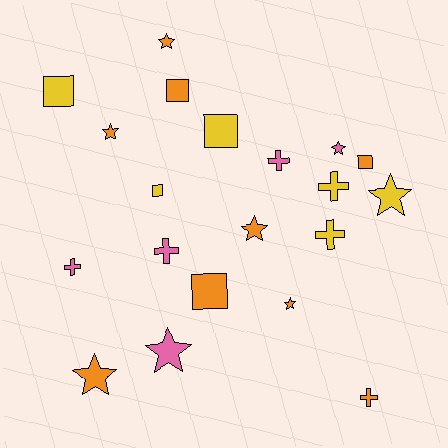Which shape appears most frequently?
Star, with 8 objects.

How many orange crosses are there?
There is 1 orange cross.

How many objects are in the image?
There are 20 objects.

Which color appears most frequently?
Orange, with 9 objects.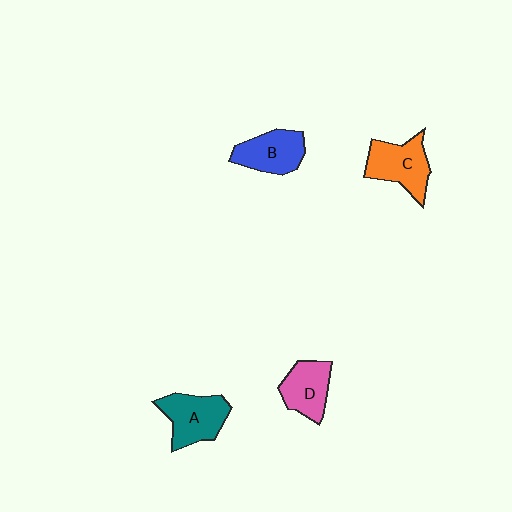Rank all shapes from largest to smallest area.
From largest to smallest: A (teal), C (orange), B (blue), D (pink).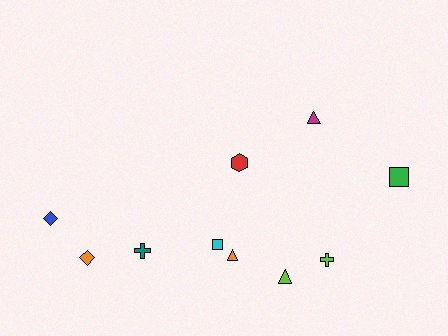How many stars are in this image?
There are no stars.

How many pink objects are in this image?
There are no pink objects.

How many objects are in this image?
There are 10 objects.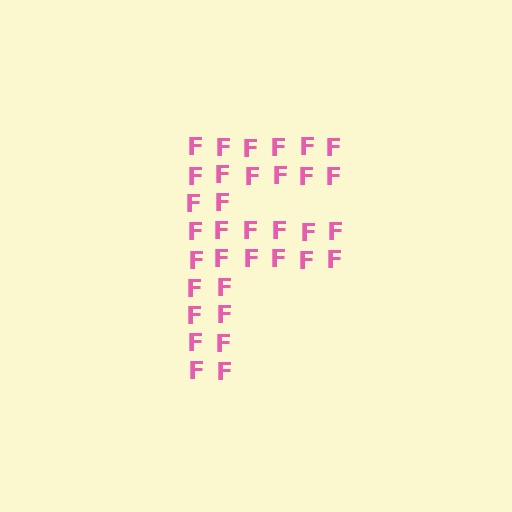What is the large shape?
The large shape is the letter F.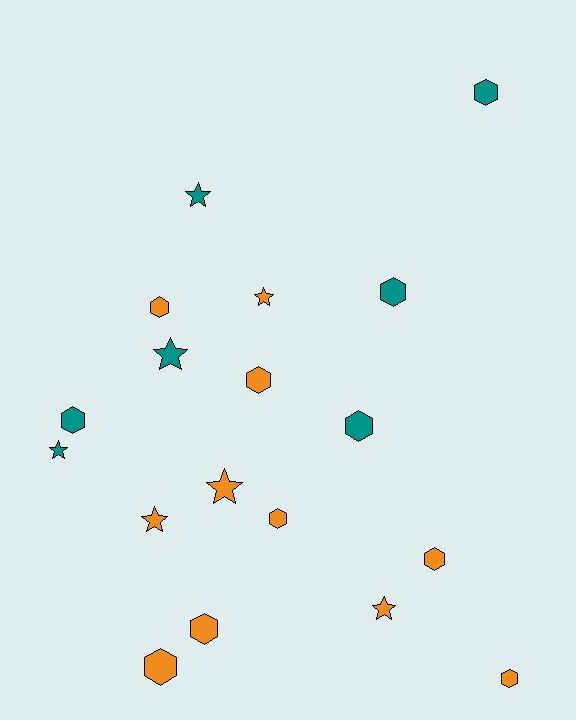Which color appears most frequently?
Orange, with 11 objects.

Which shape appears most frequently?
Hexagon, with 11 objects.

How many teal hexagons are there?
There are 4 teal hexagons.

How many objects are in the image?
There are 18 objects.